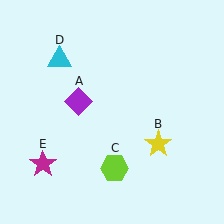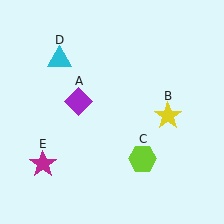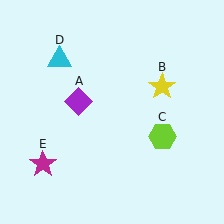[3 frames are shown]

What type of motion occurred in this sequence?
The yellow star (object B), lime hexagon (object C) rotated counterclockwise around the center of the scene.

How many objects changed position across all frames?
2 objects changed position: yellow star (object B), lime hexagon (object C).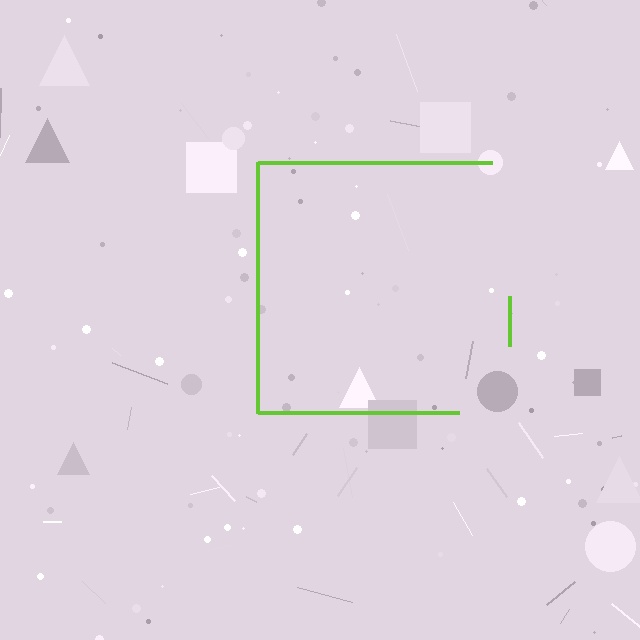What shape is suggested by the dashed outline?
The dashed outline suggests a square.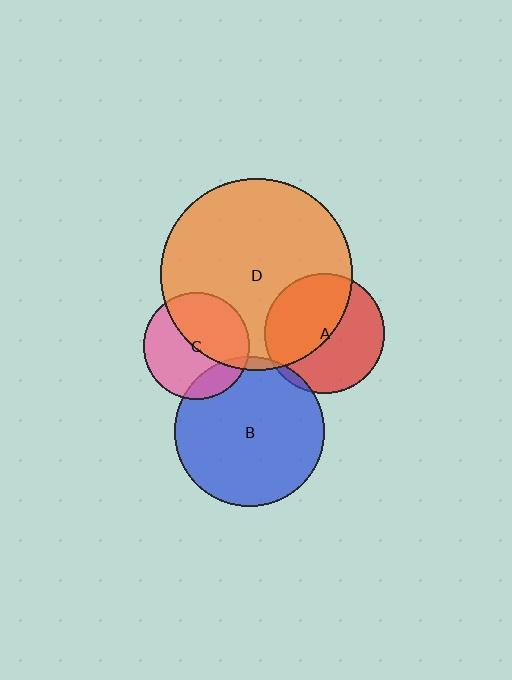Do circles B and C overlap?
Yes.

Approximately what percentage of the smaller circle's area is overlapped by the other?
Approximately 15%.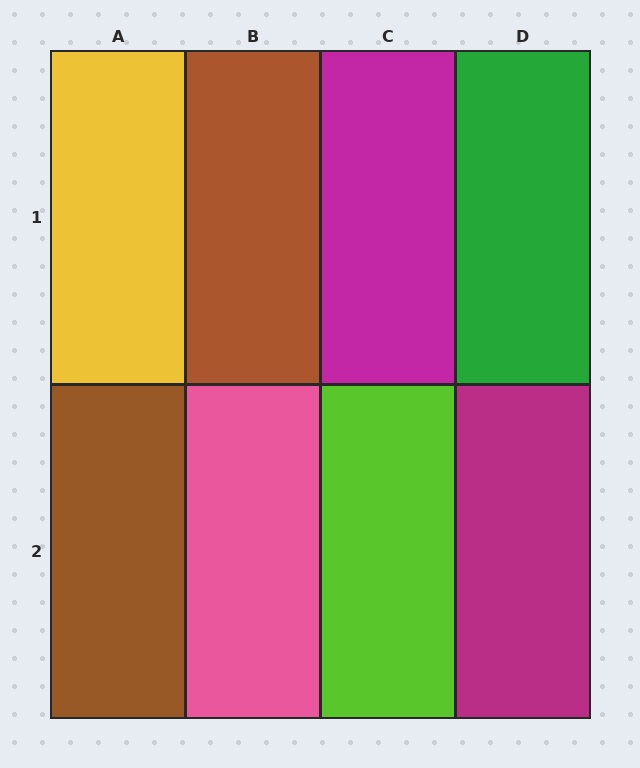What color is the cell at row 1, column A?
Yellow.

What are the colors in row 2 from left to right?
Brown, pink, lime, magenta.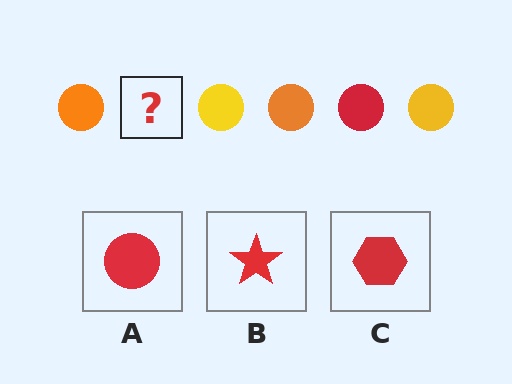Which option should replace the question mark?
Option A.